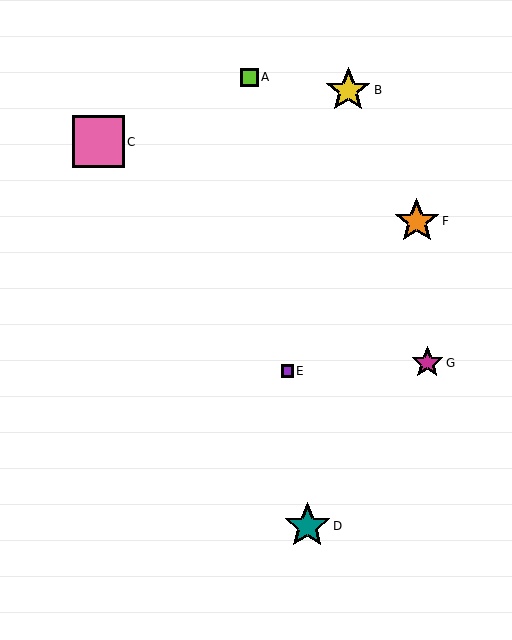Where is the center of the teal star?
The center of the teal star is at (307, 526).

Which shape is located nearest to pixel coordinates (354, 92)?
The yellow star (labeled B) at (348, 90) is nearest to that location.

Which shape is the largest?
The pink square (labeled C) is the largest.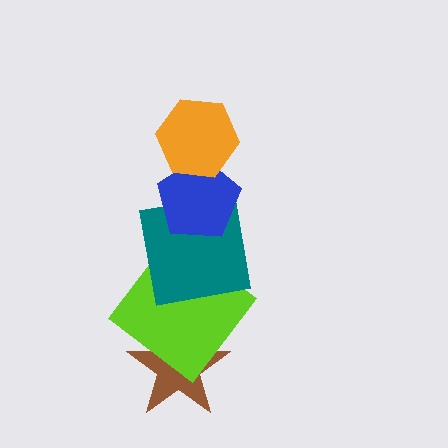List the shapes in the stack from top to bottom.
From top to bottom: the orange hexagon, the blue pentagon, the teal square, the lime diamond, the brown star.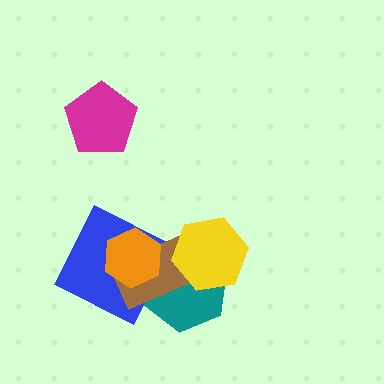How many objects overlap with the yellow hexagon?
2 objects overlap with the yellow hexagon.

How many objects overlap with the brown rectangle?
4 objects overlap with the brown rectangle.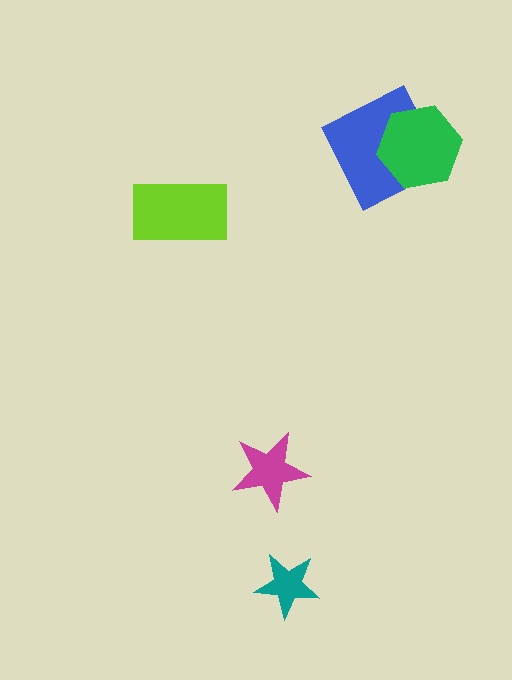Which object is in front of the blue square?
The green hexagon is in front of the blue square.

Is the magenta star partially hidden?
No, no other shape covers it.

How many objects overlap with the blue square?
1 object overlaps with the blue square.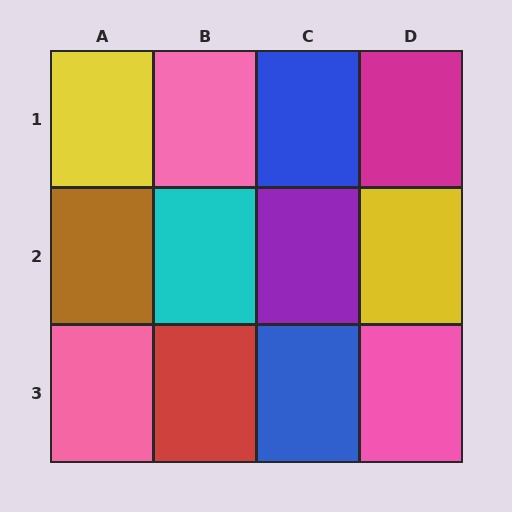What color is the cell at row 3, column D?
Pink.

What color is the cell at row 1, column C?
Blue.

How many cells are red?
1 cell is red.